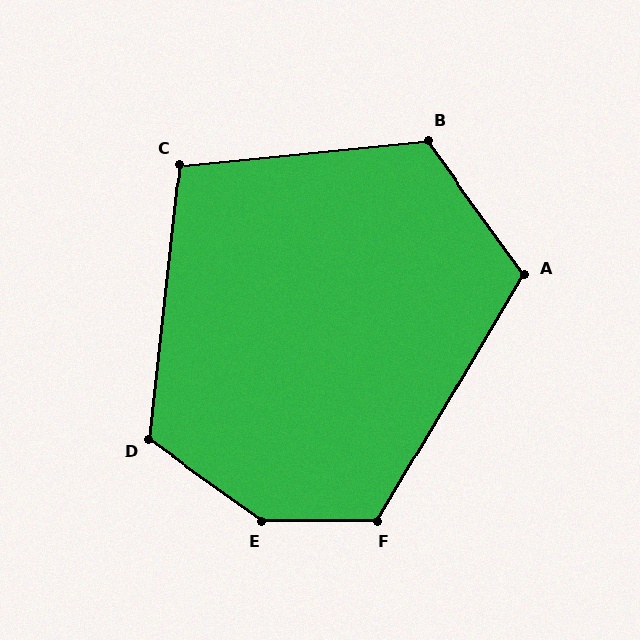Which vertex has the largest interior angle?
E, at approximately 144 degrees.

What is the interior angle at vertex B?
Approximately 120 degrees (obtuse).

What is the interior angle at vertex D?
Approximately 119 degrees (obtuse).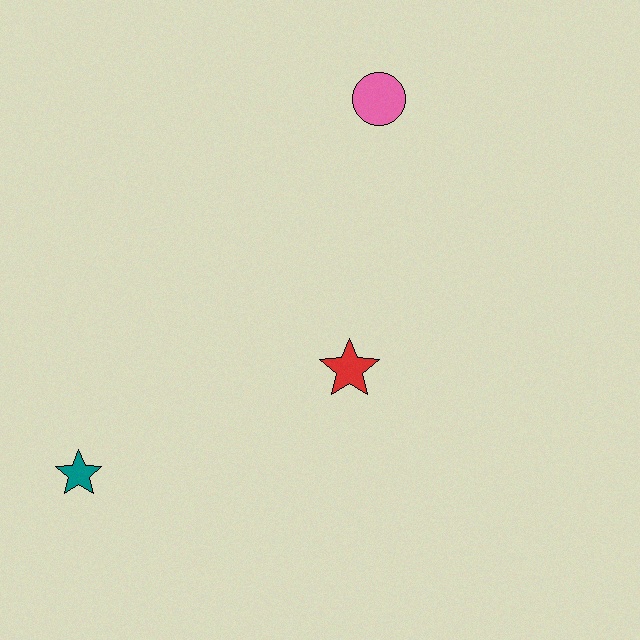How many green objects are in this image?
There are no green objects.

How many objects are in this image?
There are 3 objects.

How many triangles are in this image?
There are no triangles.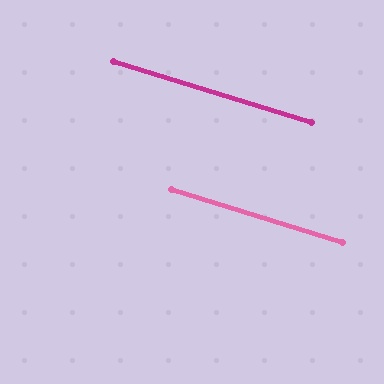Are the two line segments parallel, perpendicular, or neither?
Parallel — their directions differ by only 0.0°.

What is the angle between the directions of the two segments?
Approximately 0 degrees.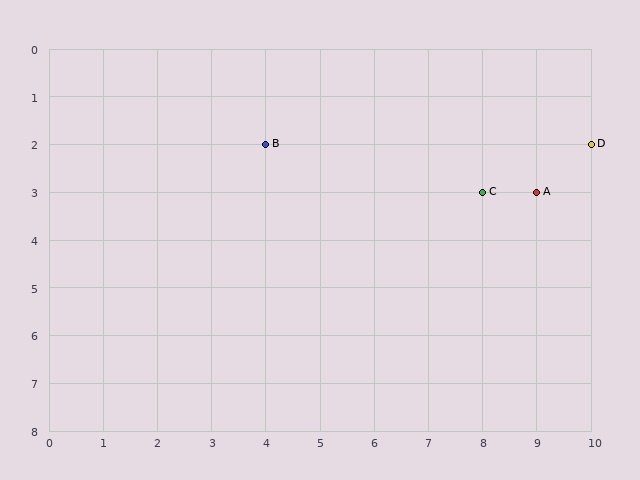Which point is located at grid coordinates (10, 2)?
Point D is at (10, 2).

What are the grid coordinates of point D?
Point D is at grid coordinates (10, 2).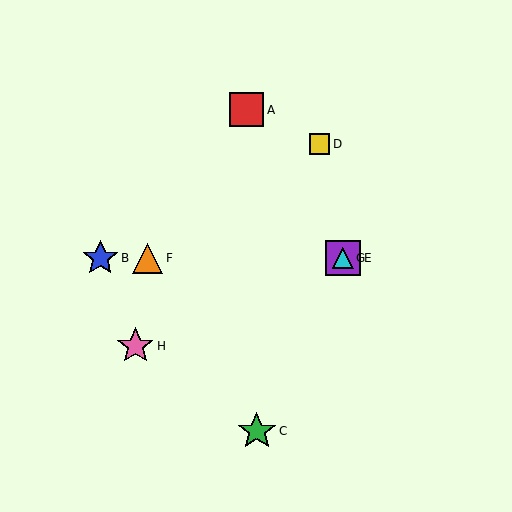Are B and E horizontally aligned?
Yes, both are at y≈258.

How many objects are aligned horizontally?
4 objects (B, E, F, G) are aligned horizontally.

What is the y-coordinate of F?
Object F is at y≈258.